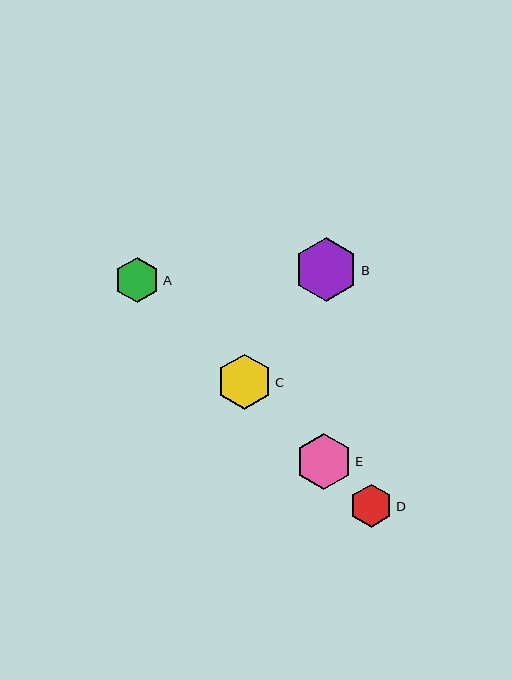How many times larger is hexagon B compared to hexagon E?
Hexagon B is approximately 1.1 times the size of hexagon E.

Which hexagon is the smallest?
Hexagon D is the smallest with a size of approximately 43 pixels.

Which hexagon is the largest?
Hexagon B is the largest with a size of approximately 64 pixels.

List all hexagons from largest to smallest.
From largest to smallest: B, E, C, A, D.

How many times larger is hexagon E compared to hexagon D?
Hexagon E is approximately 1.3 times the size of hexagon D.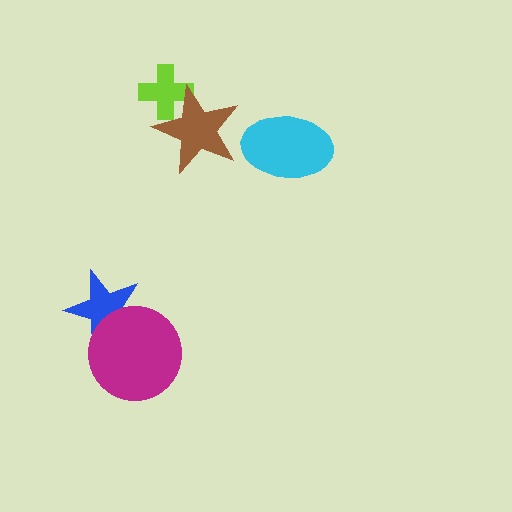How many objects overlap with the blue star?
1 object overlaps with the blue star.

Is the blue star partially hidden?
Yes, it is partially covered by another shape.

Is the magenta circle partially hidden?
No, no other shape covers it.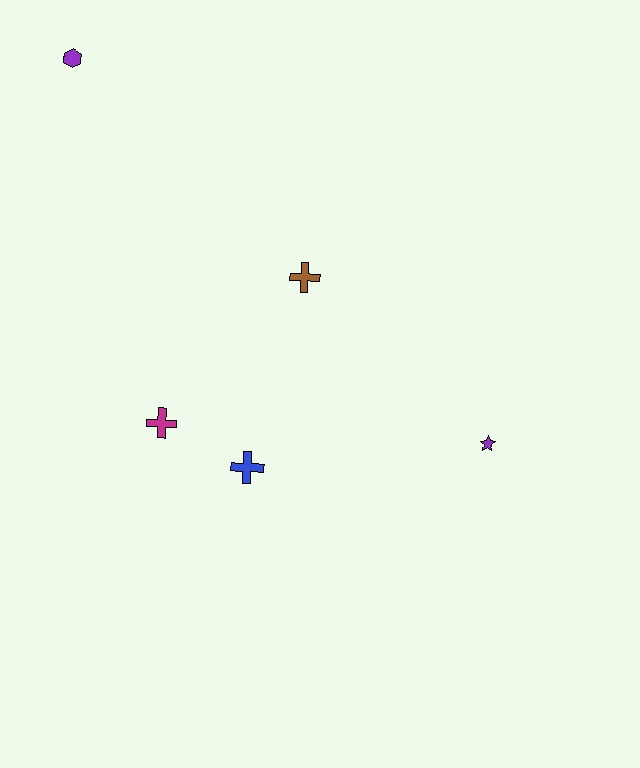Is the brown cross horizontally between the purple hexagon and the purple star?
Yes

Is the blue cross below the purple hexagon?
Yes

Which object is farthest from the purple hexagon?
The purple star is farthest from the purple hexagon.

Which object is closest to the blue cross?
The magenta cross is closest to the blue cross.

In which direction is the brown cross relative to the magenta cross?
The brown cross is above the magenta cross.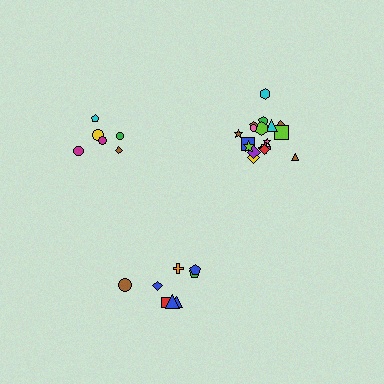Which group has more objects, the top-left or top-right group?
The top-right group.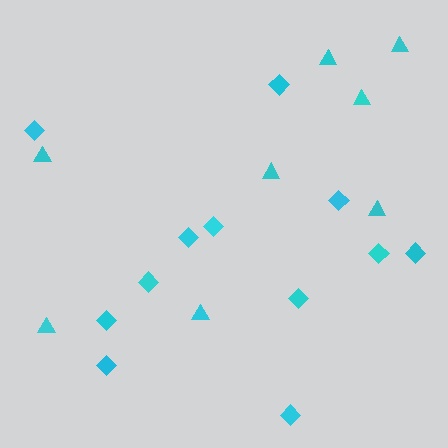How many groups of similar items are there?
There are 2 groups: one group of triangles (8) and one group of diamonds (12).